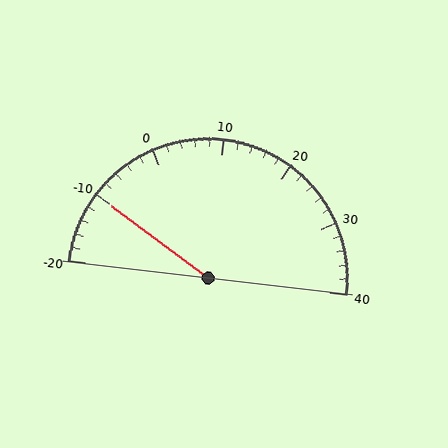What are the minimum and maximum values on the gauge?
The gauge ranges from -20 to 40.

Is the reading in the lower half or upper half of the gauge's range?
The reading is in the lower half of the range (-20 to 40).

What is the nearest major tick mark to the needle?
The nearest major tick mark is -10.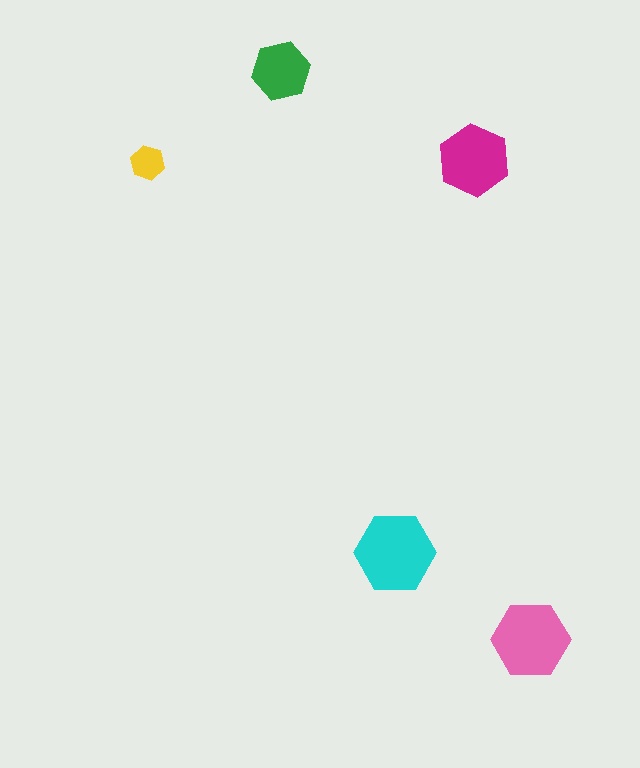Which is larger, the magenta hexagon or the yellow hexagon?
The magenta one.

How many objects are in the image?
There are 5 objects in the image.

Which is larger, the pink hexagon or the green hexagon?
The pink one.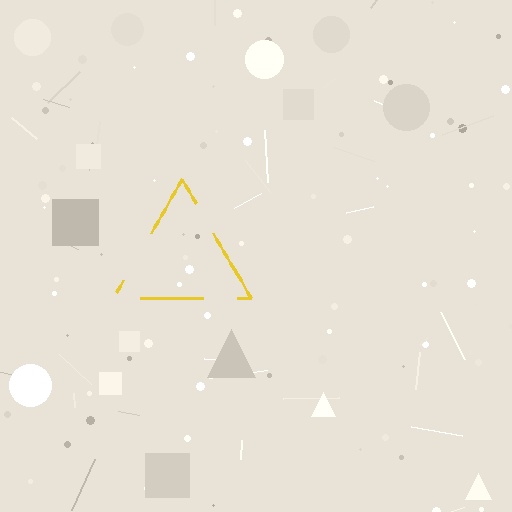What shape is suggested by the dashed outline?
The dashed outline suggests a triangle.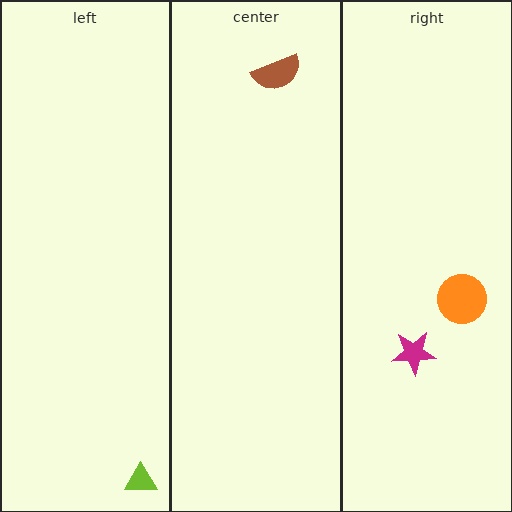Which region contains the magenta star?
The right region.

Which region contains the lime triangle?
The left region.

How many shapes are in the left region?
1.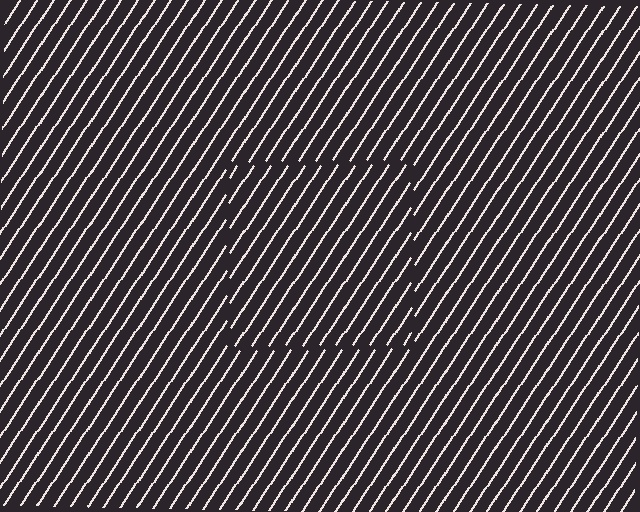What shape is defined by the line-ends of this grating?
An illusory square. The interior of the shape contains the same grating, shifted by half a period — the contour is defined by the phase discontinuity where line-ends from the inner and outer gratings abut.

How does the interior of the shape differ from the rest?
The interior of the shape contains the same grating, shifted by half a period — the contour is defined by the phase discontinuity where line-ends from the inner and outer gratings abut.